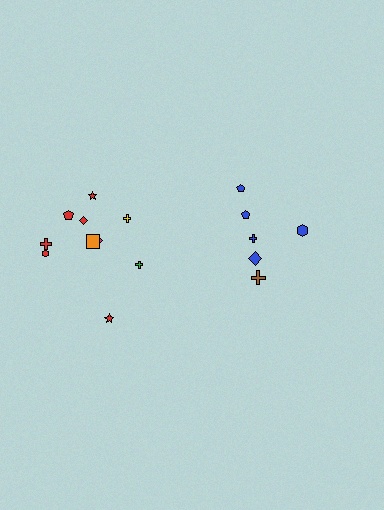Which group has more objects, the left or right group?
The left group.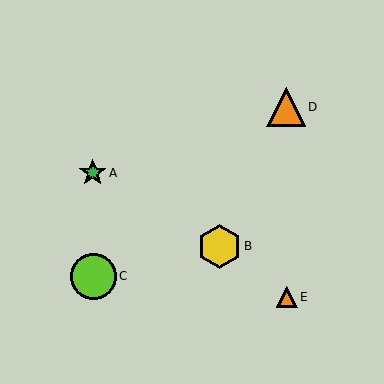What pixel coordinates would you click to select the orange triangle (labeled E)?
Click at (287, 297) to select the orange triangle E.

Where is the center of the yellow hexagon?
The center of the yellow hexagon is at (219, 246).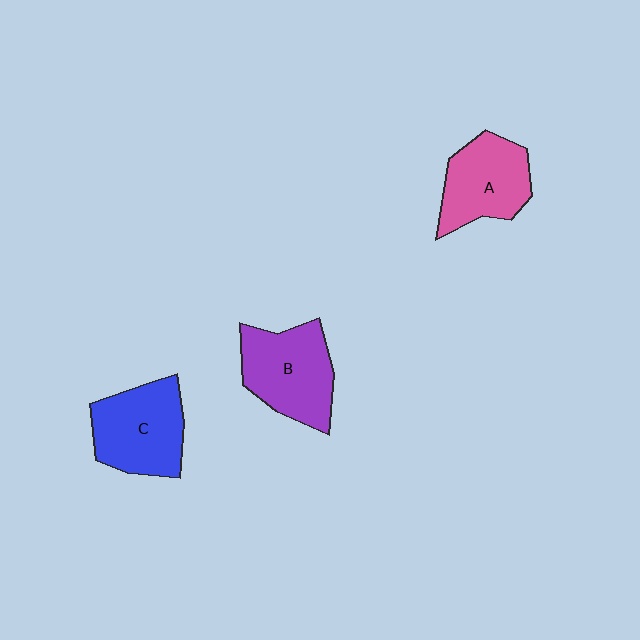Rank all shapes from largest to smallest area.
From largest to smallest: B (purple), C (blue), A (pink).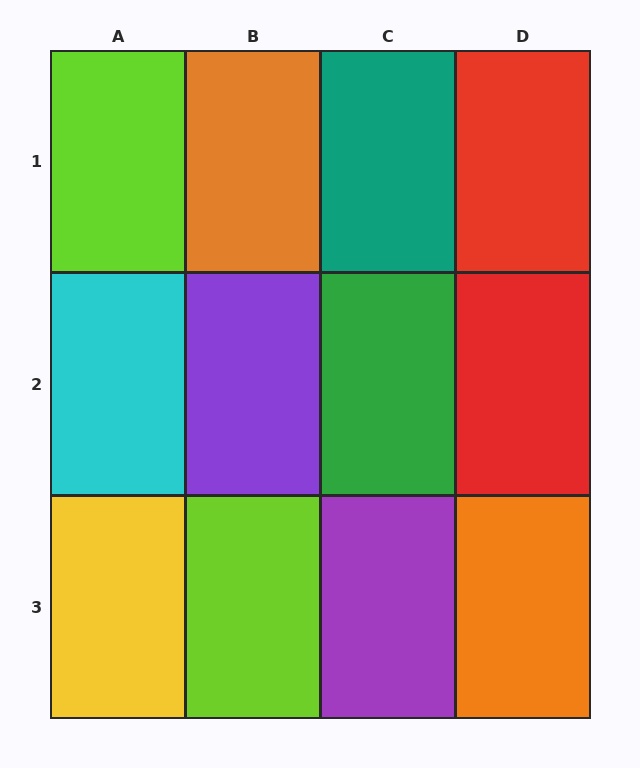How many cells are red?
2 cells are red.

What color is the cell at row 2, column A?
Cyan.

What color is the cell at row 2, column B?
Purple.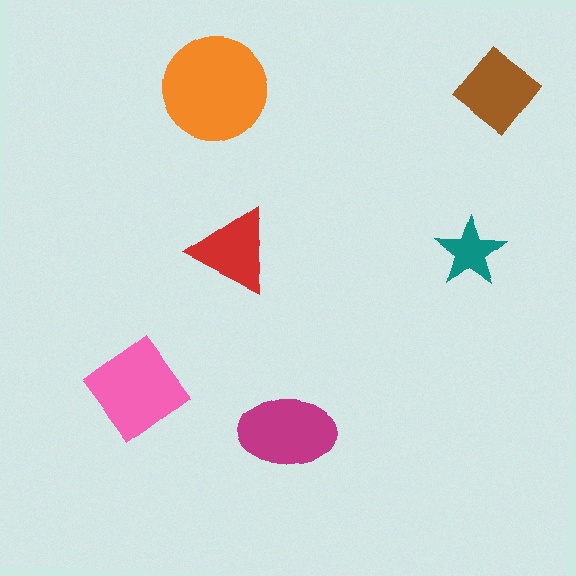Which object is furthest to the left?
The pink diamond is leftmost.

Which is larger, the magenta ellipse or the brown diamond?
The magenta ellipse.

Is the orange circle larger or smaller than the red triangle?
Larger.